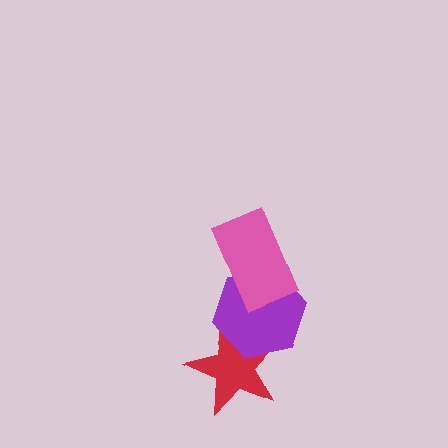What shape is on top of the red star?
The purple hexagon is on top of the red star.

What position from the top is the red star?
The red star is 3rd from the top.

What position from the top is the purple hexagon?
The purple hexagon is 2nd from the top.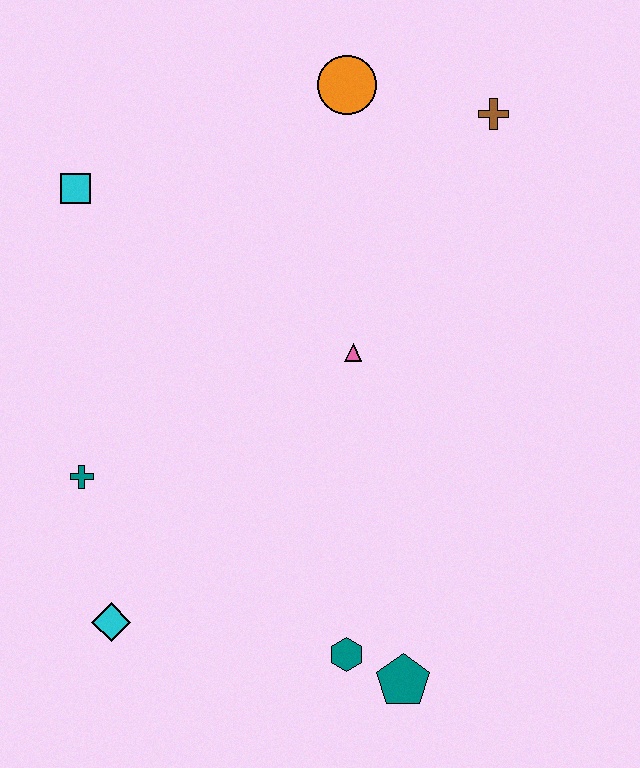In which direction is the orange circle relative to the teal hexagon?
The orange circle is above the teal hexagon.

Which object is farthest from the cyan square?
The teal pentagon is farthest from the cyan square.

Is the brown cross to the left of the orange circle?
No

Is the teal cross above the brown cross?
No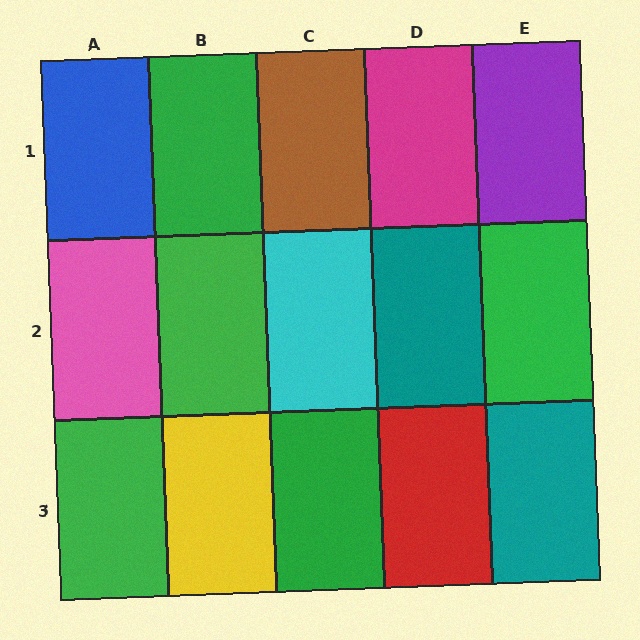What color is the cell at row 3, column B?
Yellow.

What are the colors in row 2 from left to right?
Pink, green, cyan, teal, green.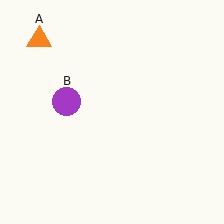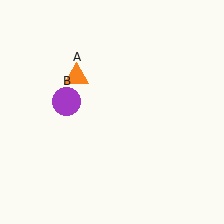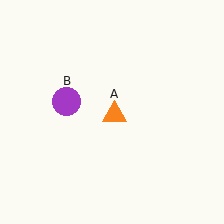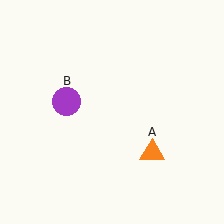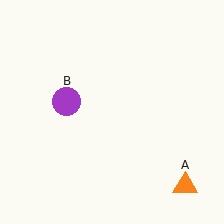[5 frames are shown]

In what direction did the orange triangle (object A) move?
The orange triangle (object A) moved down and to the right.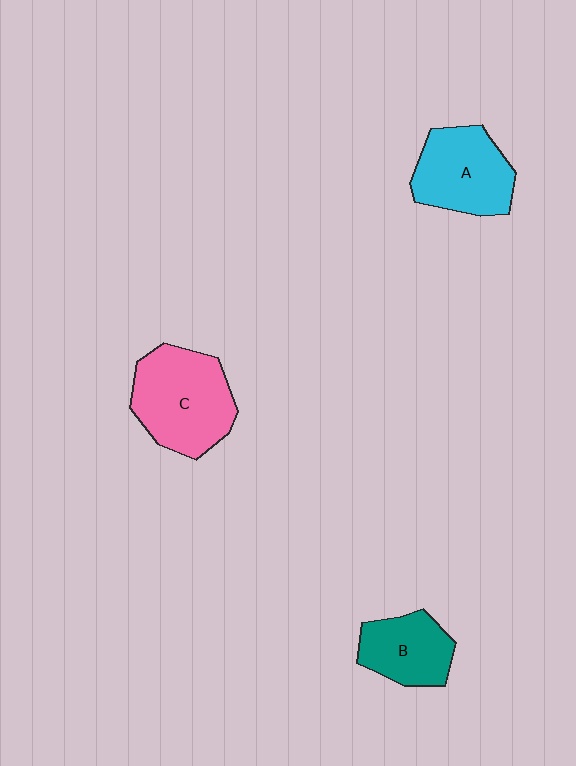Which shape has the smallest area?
Shape B (teal).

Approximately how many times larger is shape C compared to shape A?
Approximately 1.2 times.